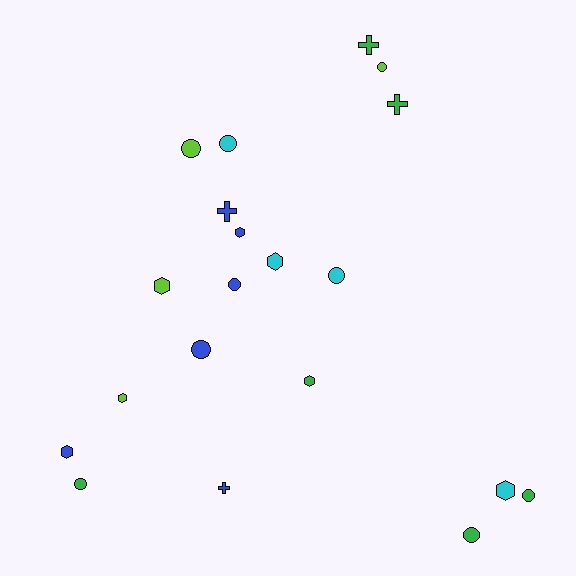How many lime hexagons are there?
There are 2 lime hexagons.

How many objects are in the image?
There are 20 objects.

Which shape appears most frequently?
Circle, with 9 objects.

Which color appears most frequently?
Green, with 6 objects.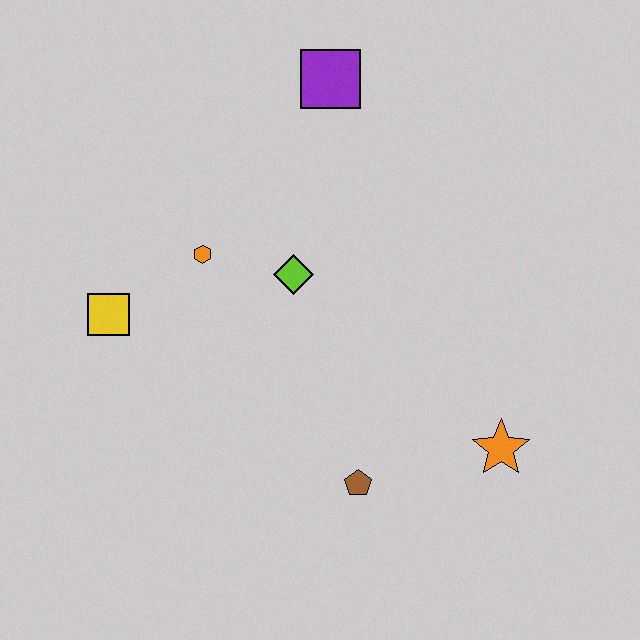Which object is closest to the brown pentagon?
The orange star is closest to the brown pentagon.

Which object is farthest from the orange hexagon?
The orange star is farthest from the orange hexagon.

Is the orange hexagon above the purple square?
No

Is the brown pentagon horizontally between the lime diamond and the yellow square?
No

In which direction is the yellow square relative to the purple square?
The yellow square is below the purple square.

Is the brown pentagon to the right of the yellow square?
Yes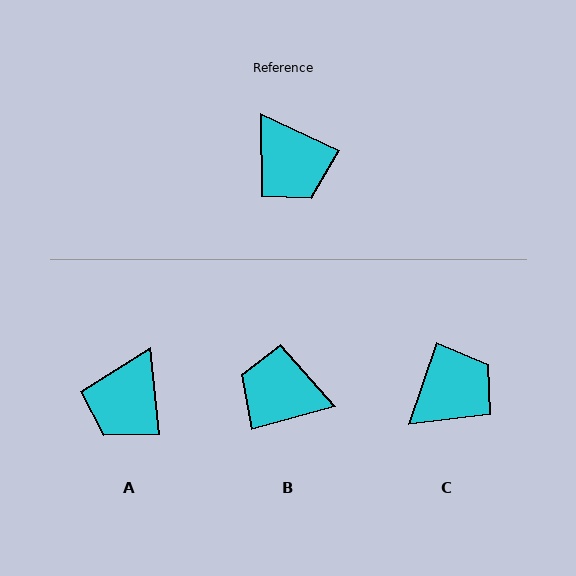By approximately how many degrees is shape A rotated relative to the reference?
Approximately 59 degrees clockwise.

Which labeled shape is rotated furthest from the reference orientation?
B, about 139 degrees away.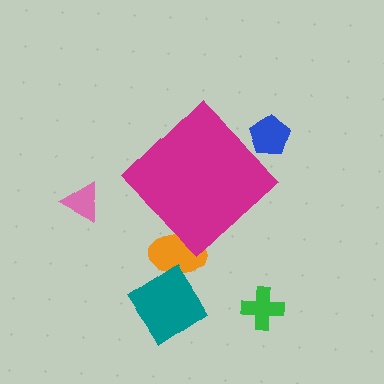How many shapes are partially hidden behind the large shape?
2 shapes are partially hidden.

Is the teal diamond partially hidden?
No, the teal diamond is fully visible.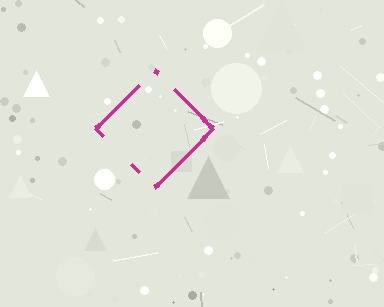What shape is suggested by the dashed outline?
The dashed outline suggests a diamond.